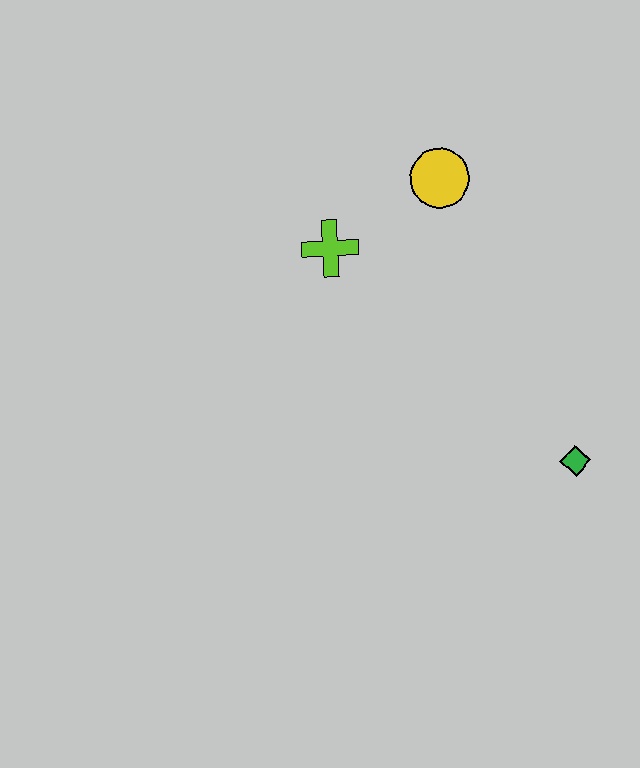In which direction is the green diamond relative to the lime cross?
The green diamond is to the right of the lime cross.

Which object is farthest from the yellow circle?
The green diamond is farthest from the yellow circle.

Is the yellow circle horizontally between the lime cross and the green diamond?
Yes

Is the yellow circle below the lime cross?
No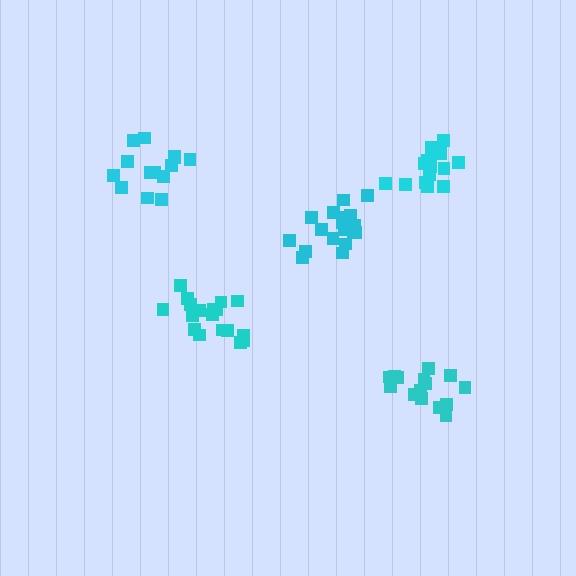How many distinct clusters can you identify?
There are 5 distinct clusters.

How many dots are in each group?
Group 1: 18 dots, Group 2: 14 dots, Group 3: 15 dots, Group 4: 19 dots, Group 5: 15 dots (81 total).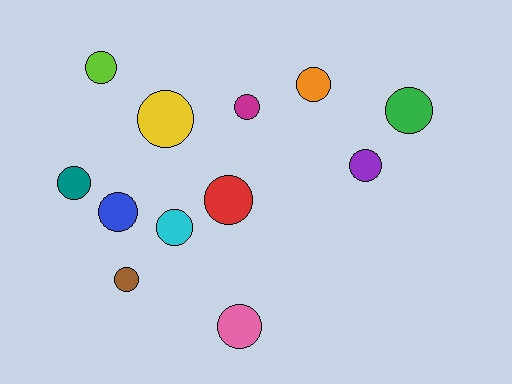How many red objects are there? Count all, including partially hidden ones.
There is 1 red object.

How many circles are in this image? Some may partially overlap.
There are 12 circles.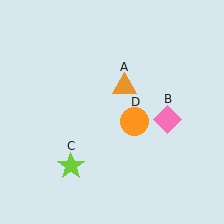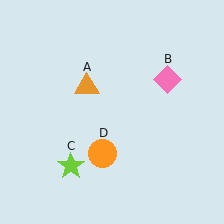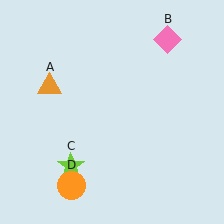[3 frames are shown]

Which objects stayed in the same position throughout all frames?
Lime star (object C) remained stationary.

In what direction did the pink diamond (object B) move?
The pink diamond (object B) moved up.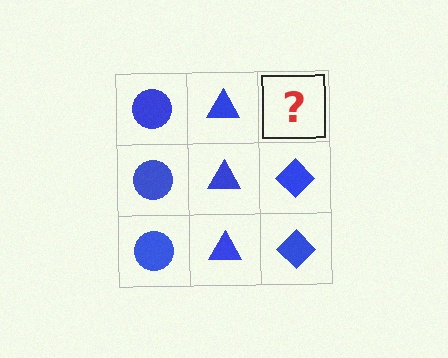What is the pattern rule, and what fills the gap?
The rule is that each column has a consistent shape. The gap should be filled with a blue diamond.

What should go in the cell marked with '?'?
The missing cell should contain a blue diamond.